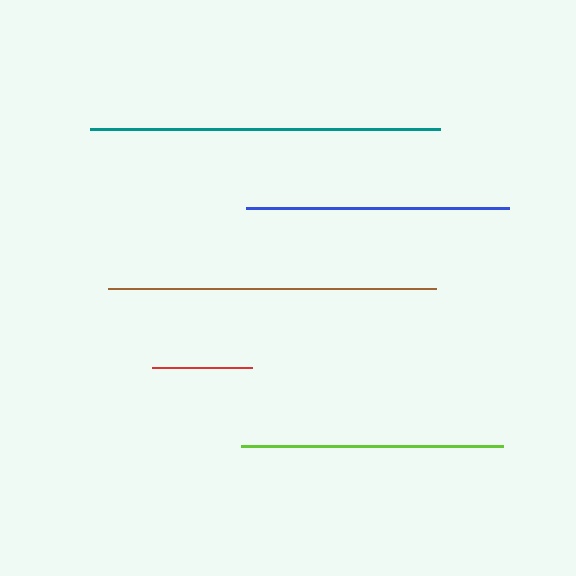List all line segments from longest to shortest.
From longest to shortest: teal, brown, blue, lime, red.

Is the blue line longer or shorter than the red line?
The blue line is longer than the red line.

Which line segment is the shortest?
The red line is the shortest at approximately 100 pixels.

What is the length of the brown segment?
The brown segment is approximately 328 pixels long.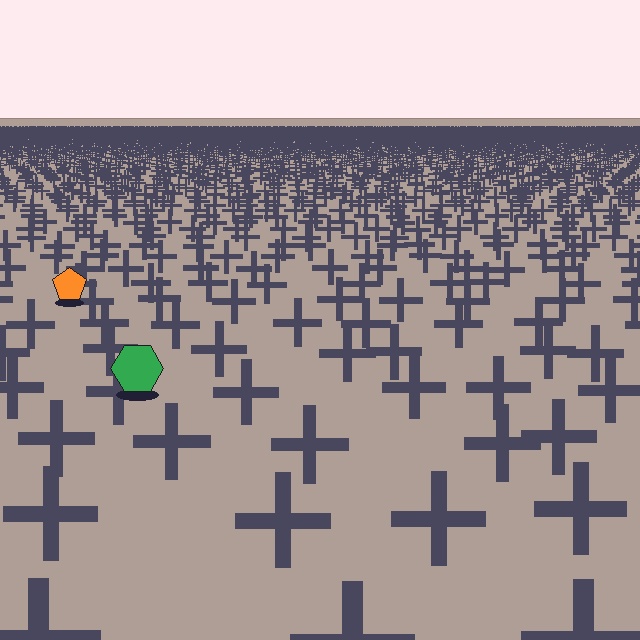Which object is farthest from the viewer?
The orange pentagon is farthest from the viewer. It appears smaller and the ground texture around it is denser.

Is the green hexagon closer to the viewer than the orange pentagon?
Yes. The green hexagon is closer — you can tell from the texture gradient: the ground texture is coarser near it.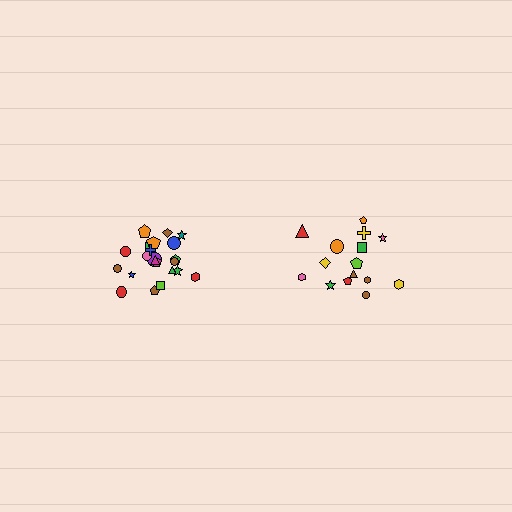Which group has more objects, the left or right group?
The left group.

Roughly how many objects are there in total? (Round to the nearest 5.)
Roughly 35 objects in total.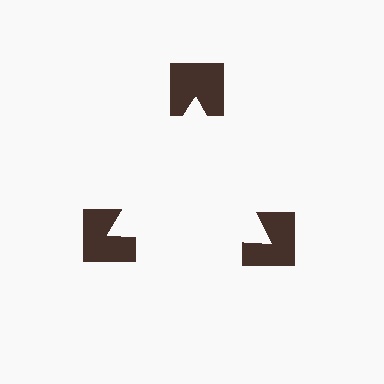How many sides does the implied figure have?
3 sides.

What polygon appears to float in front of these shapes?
An illusory triangle — its edges are inferred from the aligned wedge cuts in the notched squares, not physically drawn.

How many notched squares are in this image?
There are 3 — one at each vertex of the illusory triangle.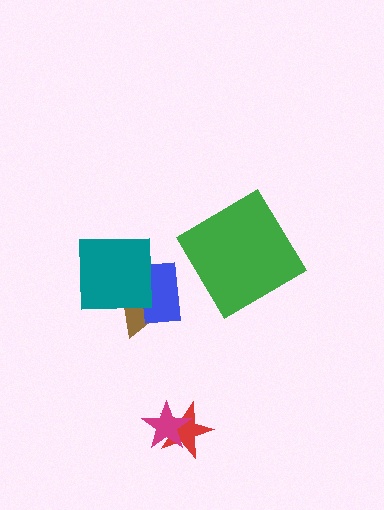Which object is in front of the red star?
The magenta star is in front of the red star.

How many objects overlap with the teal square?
2 objects overlap with the teal square.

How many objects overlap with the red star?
1 object overlaps with the red star.